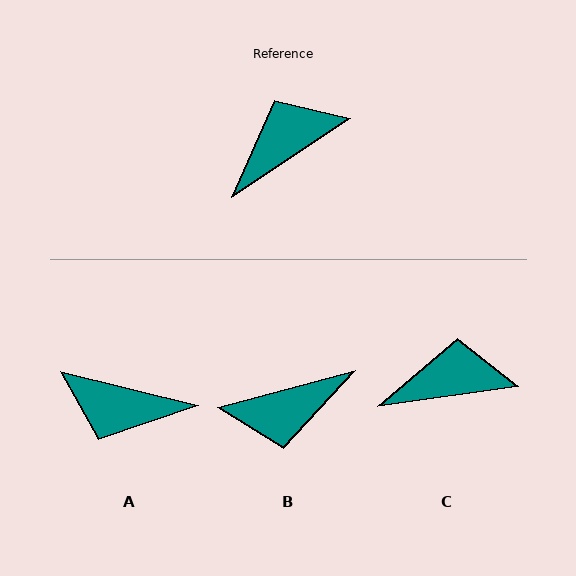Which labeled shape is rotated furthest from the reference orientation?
B, about 162 degrees away.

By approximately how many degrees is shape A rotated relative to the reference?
Approximately 133 degrees counter-clockwise.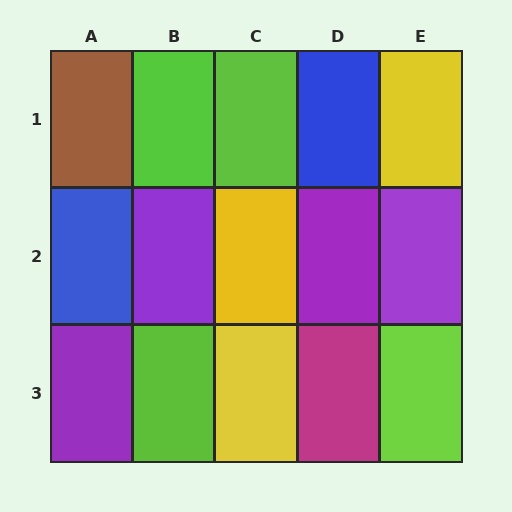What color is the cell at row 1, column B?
Lime.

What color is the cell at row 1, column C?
Lime.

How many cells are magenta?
1 cell is magenta.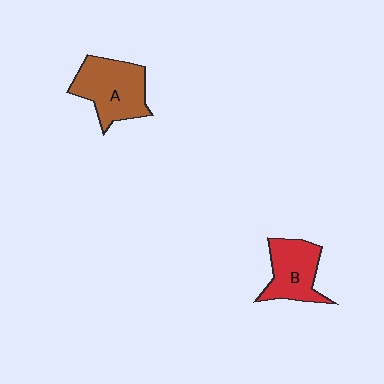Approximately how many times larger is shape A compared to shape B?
Approximately 1.2 times.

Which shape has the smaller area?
Shape B (red).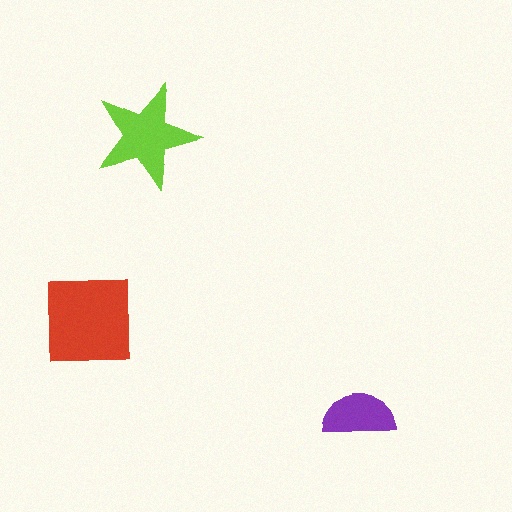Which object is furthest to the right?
The purple semicircle is rightmost.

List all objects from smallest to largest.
The purple semicircle, the lime star, the red square.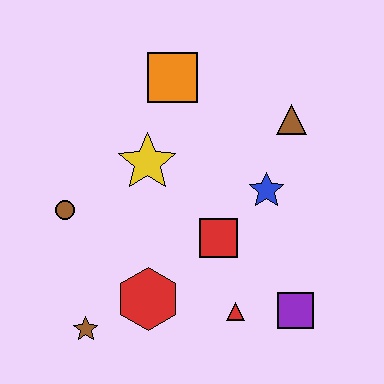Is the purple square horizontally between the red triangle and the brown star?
No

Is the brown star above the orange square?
No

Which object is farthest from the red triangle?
The orange square is farthest from the red triangle.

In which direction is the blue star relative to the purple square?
The blue star is above the purple square.